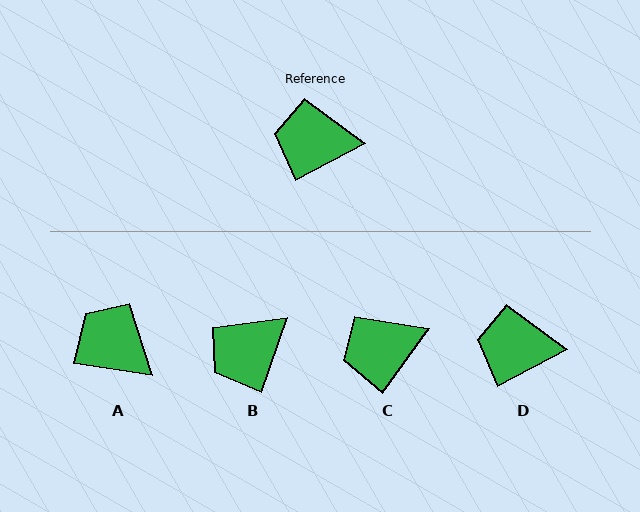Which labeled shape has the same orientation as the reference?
D.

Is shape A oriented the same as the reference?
No, it is off by about 37 degrees.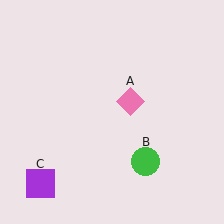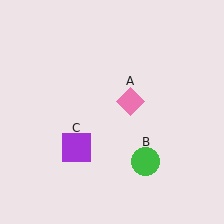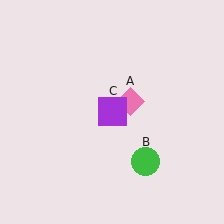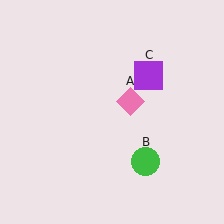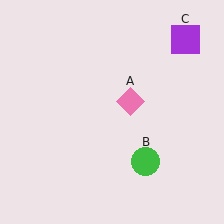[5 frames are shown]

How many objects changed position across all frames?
1 object changed position: purple square (object C).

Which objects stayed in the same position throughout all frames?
Pink diamond (object A) and green circle (object B) remained stationary.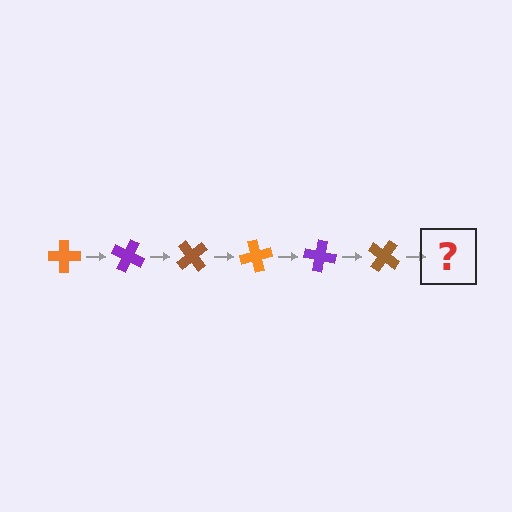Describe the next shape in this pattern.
It should be an orange cross, rotated 150 degrees from the start.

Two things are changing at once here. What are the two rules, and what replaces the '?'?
The two rules are that it rotates 25 degrees each step and the color cycles through orange, purple, and brown. The '?' should be an orange cross, rotated 150 degrees from the start.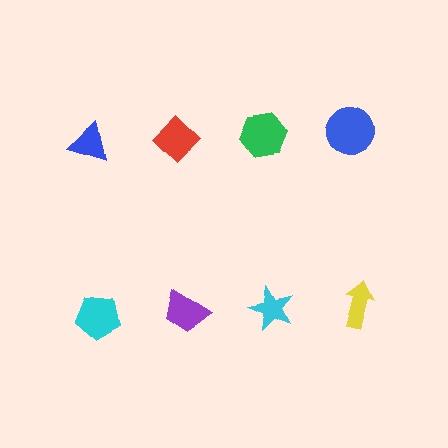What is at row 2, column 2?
A purple trapezoid.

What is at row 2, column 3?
A cyan star.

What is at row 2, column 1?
A cyan pentagon.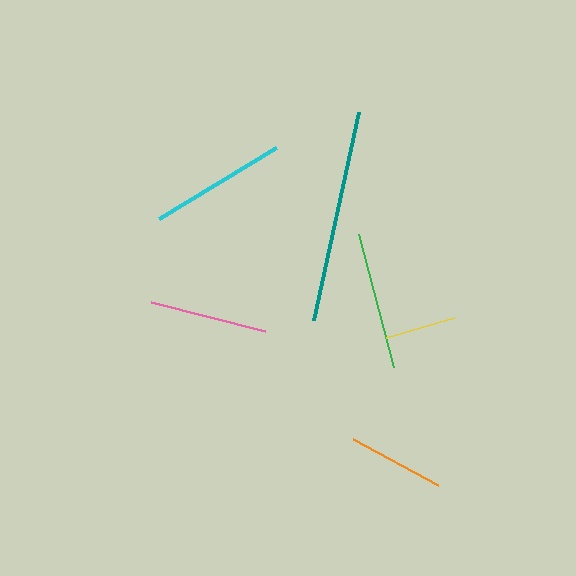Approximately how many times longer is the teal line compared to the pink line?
The teal line is approximately 1.8 times the length of the pink line.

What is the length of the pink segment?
The pink segment is approximately 117 pixels long.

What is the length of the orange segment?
The orange segment is approximately 97 pixels long.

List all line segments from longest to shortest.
From longest to shortest: teal, cyan, green, pink, orange, yellow.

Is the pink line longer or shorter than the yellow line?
The pink line is longer than the yellow line.